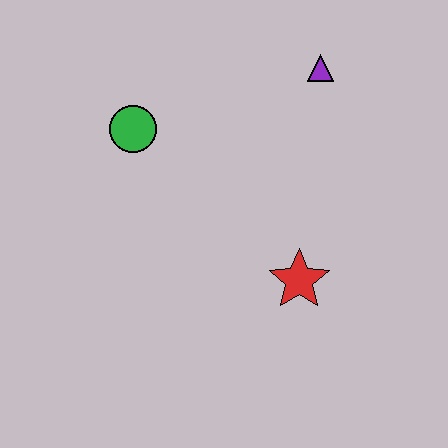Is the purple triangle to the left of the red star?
No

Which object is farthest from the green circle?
The red star is farthest from the green circle.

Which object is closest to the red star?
The purple triangle is closest to the red star.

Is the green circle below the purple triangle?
Yes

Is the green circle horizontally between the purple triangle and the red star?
No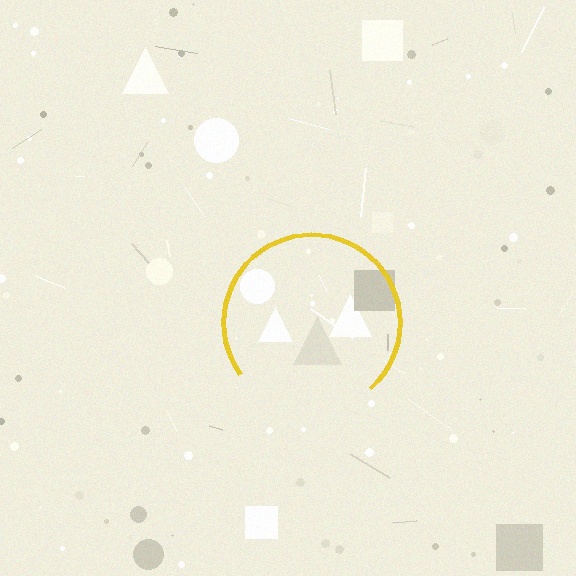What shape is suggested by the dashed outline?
The dashed outline suggests a circle.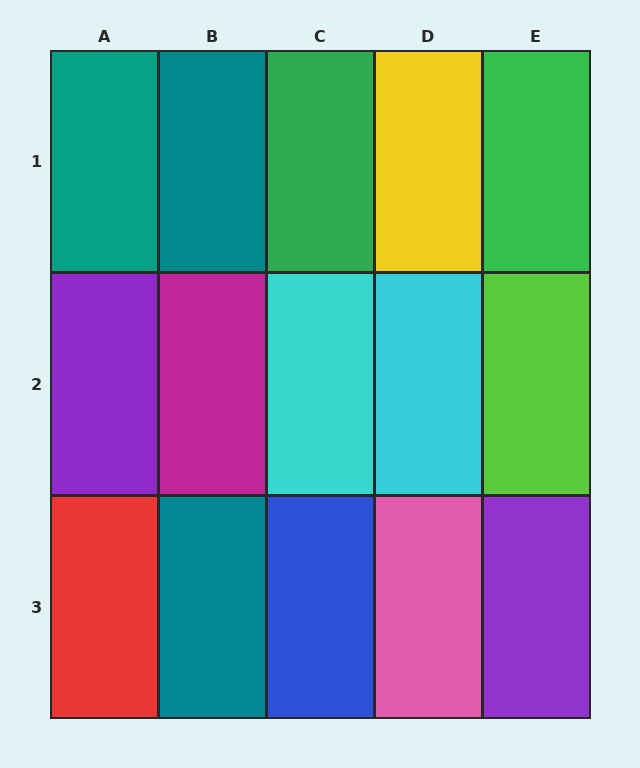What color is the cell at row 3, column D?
Pink.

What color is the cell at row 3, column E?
Purple.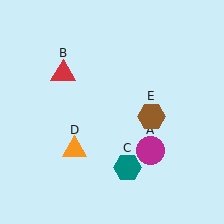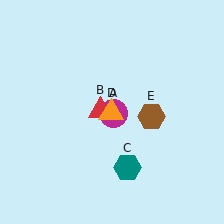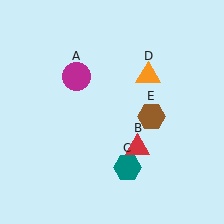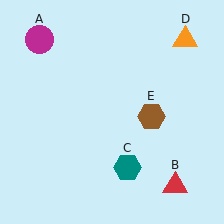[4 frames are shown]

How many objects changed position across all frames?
3 objects changed position: magenta circle (object A), red triangle (object B), orange triangle (object D).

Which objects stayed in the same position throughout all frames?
Teal hexagon (object C) and brown hexagon (object E) remained stationary.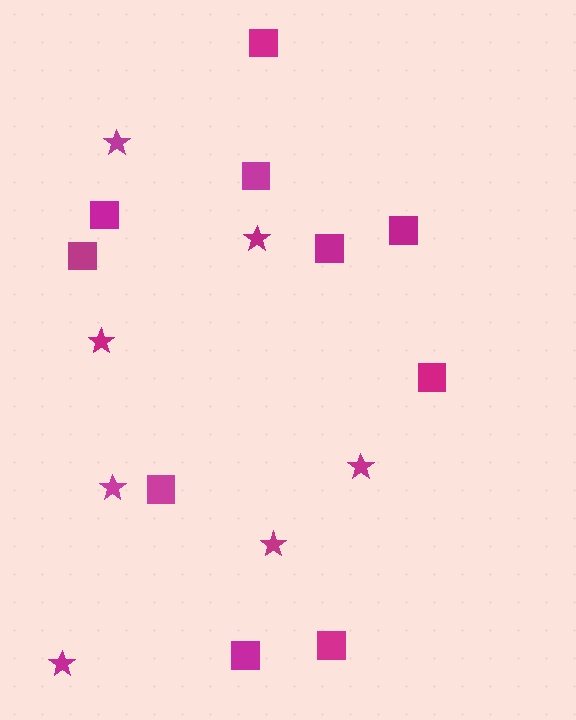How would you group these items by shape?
There are 2 groups: one group of stars (7) and one group of squares (10).